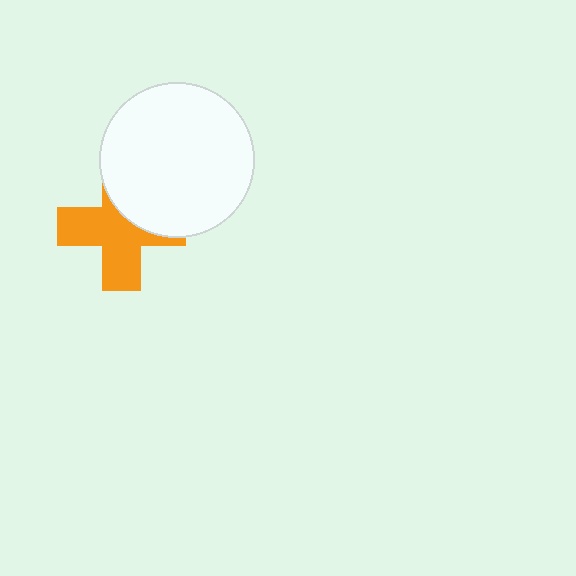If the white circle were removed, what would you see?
You would see the complete orange cross.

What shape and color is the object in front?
The object in front is a white circle.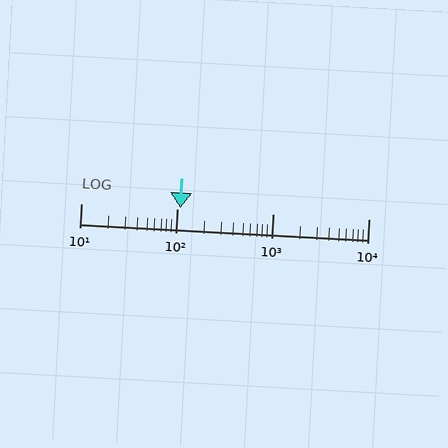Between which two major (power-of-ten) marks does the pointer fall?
The pointer is between 100 and 1000.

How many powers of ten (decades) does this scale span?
The scale spans 3 decades, from 10 to 10000.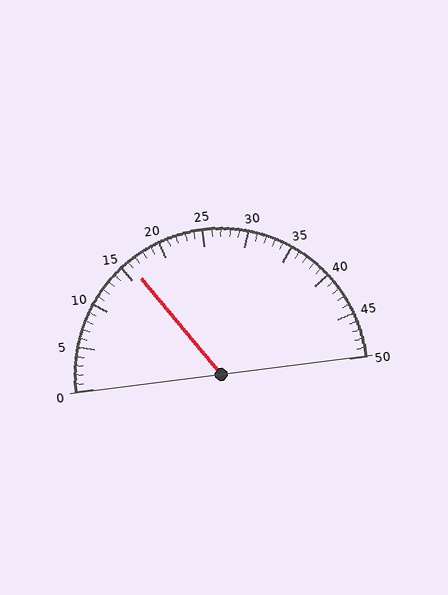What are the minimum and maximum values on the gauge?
The gauge ranges from 0 to 50.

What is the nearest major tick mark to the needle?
The nearest major tick mark is 15.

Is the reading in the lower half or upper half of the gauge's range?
The reading is in the lower half of the range (0 to 50).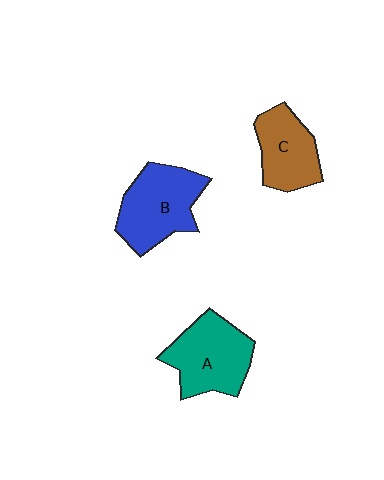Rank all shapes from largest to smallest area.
From largest to smallest: B (blue), A (teal), C (brown).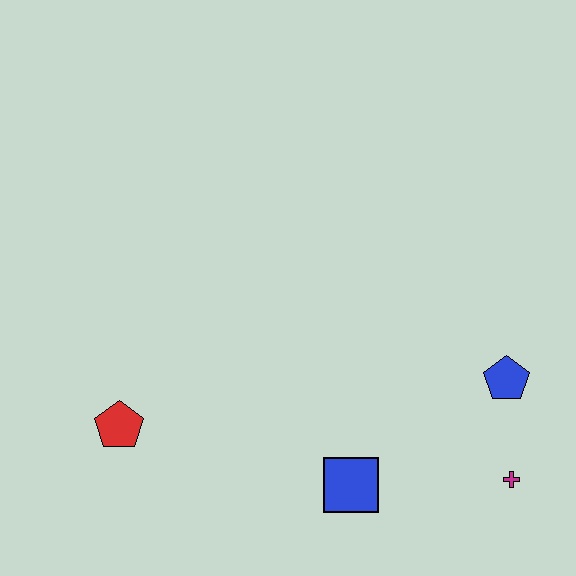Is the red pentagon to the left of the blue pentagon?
Yes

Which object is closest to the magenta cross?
The blue pentagon is closest to the magenta cross.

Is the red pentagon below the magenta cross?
No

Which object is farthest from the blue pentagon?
The red pentagon is farthest from the blue pentagon.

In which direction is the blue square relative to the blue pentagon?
The blue square is to the left of the blue pentagon.